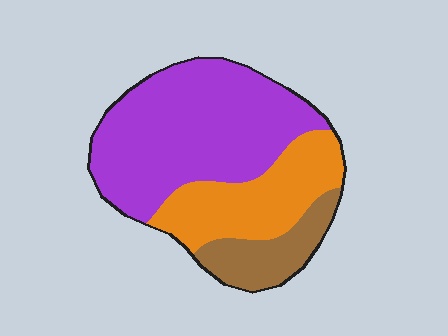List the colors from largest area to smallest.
From largest to smallest: purple, orange, brown.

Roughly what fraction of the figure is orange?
Orange covers around 30% of the figure.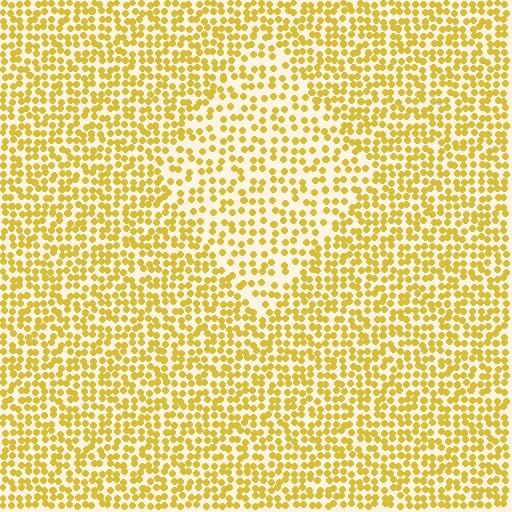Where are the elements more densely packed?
The elements are more densely packed outside the diamond boundary.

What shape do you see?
I see a diamond.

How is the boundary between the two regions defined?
The boundary is defined by a change in element density (approximately 1.6x ratio). All elements are the same color, size, and shape.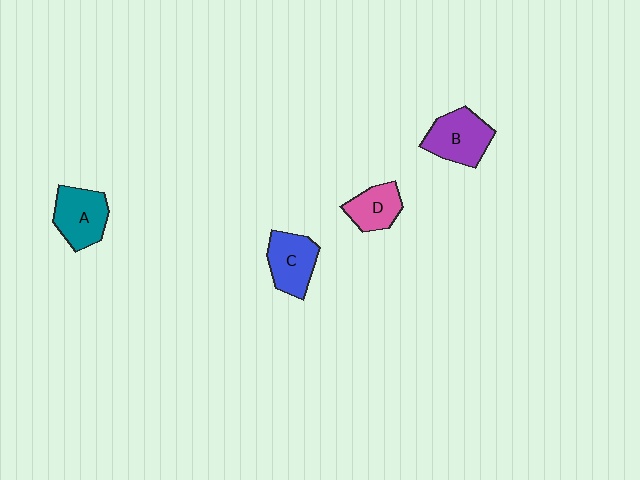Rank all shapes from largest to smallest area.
From largest to smallest: B (purple), A (teal), C (blue), D (pink).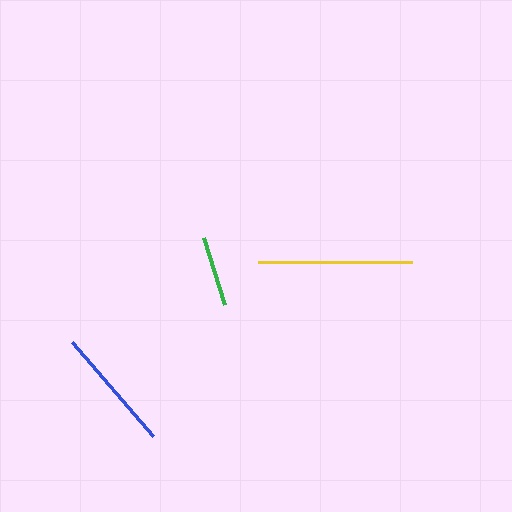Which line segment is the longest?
The yellow line is the longest at approximately 154 pixels.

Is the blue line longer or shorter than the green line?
The blue line is longer than the green line.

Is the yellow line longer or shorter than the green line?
The yellow line is longer than the green line.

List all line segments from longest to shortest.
From longest to shortest: yellow, blue, green.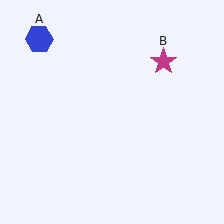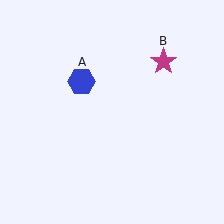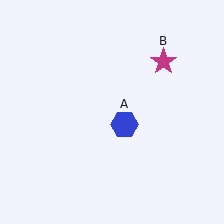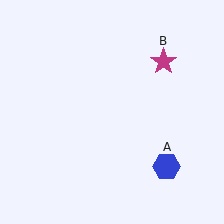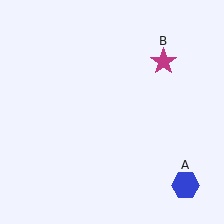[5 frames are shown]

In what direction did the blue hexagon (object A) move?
The blue hexagon (object A) moved down and to the right.